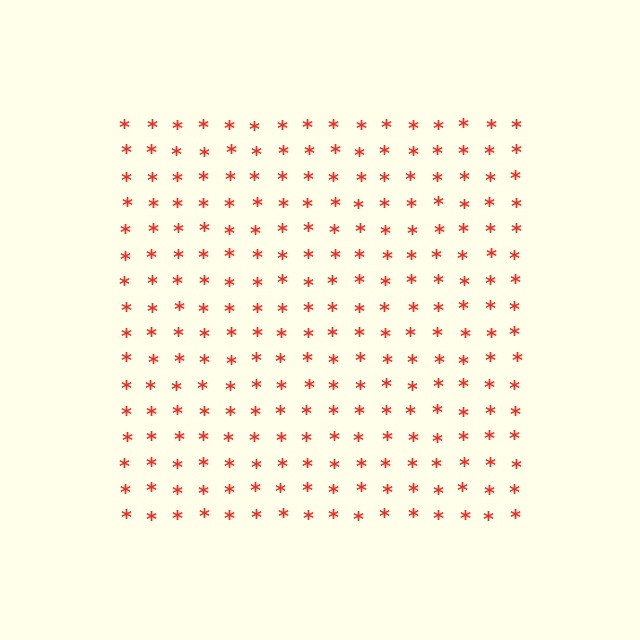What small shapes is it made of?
It is made of small asterisks.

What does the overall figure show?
The overall figure shows a square.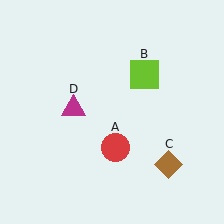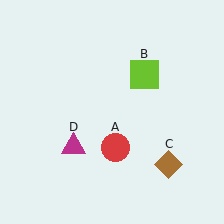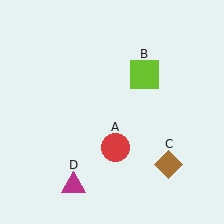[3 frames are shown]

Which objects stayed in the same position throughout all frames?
Red circle (object A) and lime square (object B) and brown diamond (object C) remained stationary.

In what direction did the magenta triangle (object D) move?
The magenta triangle (object D) moved down.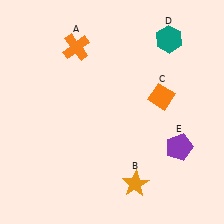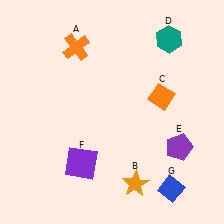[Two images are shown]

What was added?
A purple square (F), a blue diamond (G) were added in Image 2.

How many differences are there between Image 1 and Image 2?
There are 2 differences between the two images.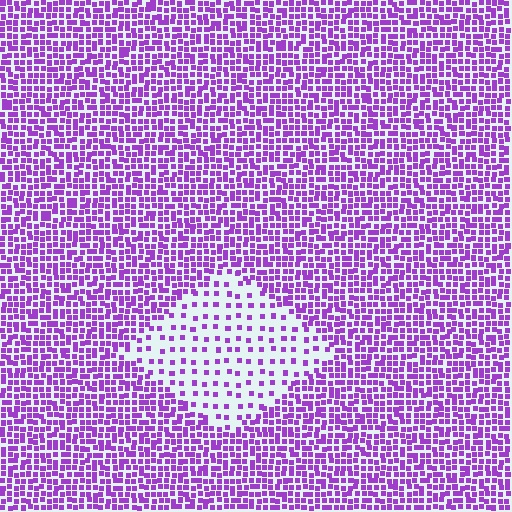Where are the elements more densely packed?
The elements are more densely packed outside the diamond boundary.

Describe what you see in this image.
The image contains small purple elements arranged at two different densities. A diamond-shaped region is visible where the elements are less densely packed than the surrounding area.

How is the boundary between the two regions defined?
The boundary is defined by a change in element density (approximately 2.9x ratio). All elements are the same color, size, and shape.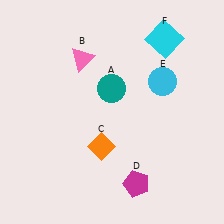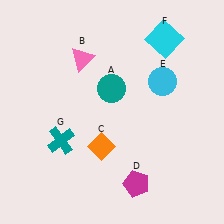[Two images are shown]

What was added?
A teal cross (G) was added in Image 2.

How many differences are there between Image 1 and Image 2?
There is 1 difference between the two images.